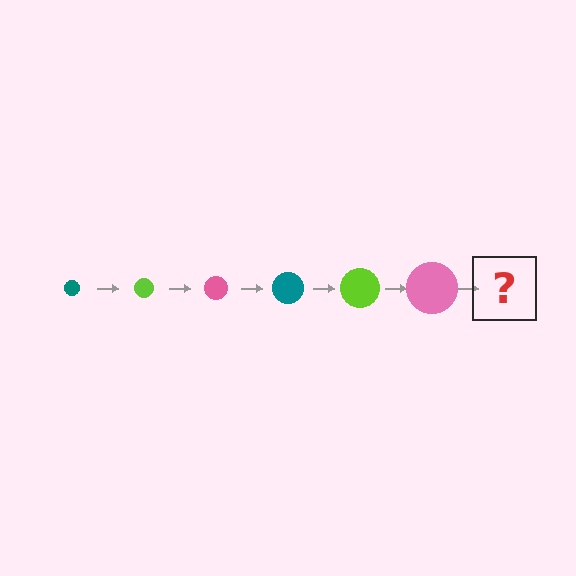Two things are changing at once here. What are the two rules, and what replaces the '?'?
The two rules are that the circle grows larger each step and the color cycles through teal, lime, and pink. The '?' should be a teal circle, larger than the previous one.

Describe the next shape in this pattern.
It should be a teal circle, larger than the previous one.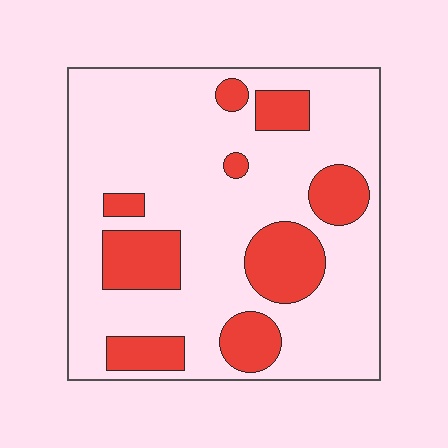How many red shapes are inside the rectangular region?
9.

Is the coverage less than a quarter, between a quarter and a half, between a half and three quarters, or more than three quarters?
Less than a quarter.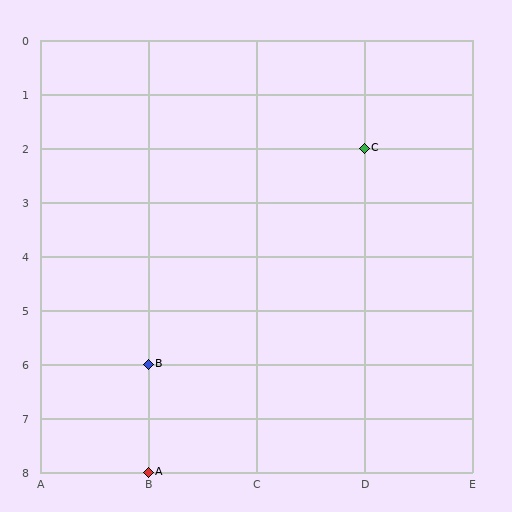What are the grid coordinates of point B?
Point B is at grid coordinates (B, 6).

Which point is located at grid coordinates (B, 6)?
Point B is at (B, 6).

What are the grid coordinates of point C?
Point C is at grid coordinates (D, 2).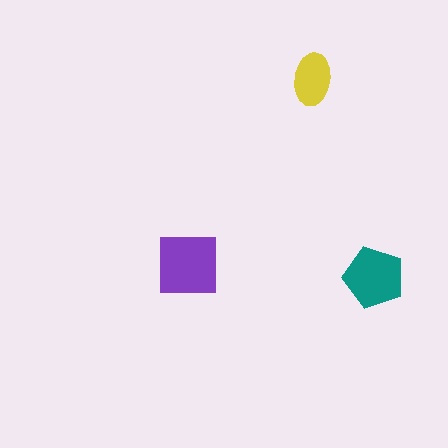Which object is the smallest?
The yellow ellipse.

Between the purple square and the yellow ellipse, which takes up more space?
The purple square.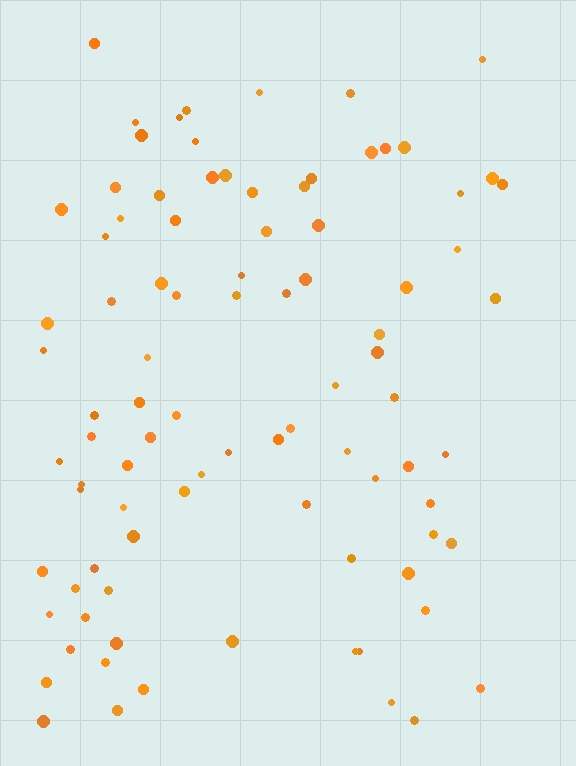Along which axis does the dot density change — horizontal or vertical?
Horizontal.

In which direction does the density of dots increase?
From right to left, with the left side densest.